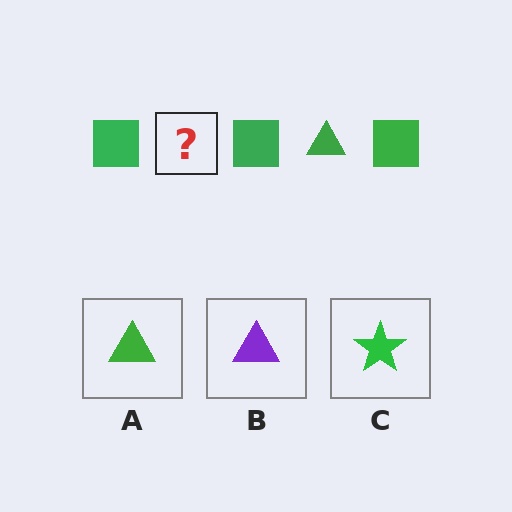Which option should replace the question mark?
Option A.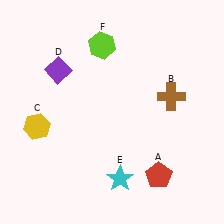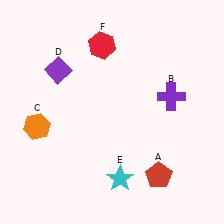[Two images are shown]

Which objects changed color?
B changed from brown to purple. C changed from yellow to orange. F changed from lime to red.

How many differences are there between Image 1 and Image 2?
There are 3 differences between the two images.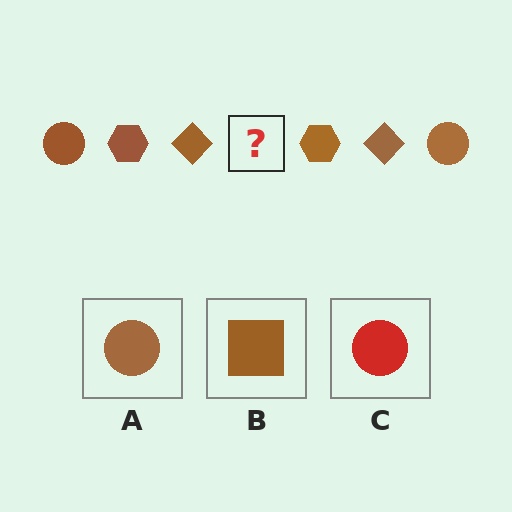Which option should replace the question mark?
Option A.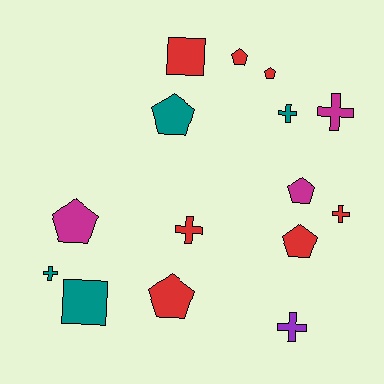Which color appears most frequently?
Red, with 7 objects.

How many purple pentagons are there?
There are no purple pentagons.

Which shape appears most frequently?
Pentagon, with 7 objects.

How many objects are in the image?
There are 15 objects.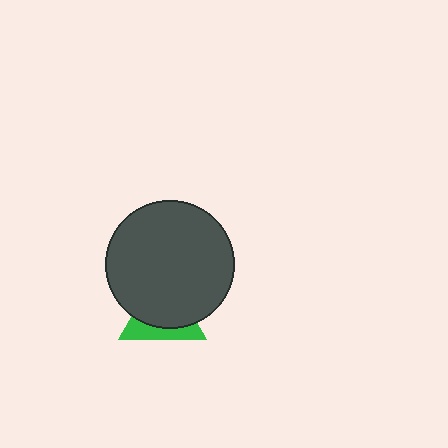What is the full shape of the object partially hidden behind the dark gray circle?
The partially hidden object is a green triangle.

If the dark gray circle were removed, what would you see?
You would see the complete green triangle.